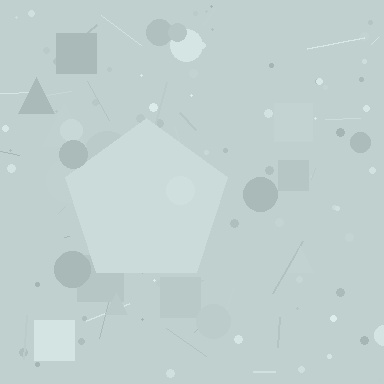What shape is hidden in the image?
A pentagon is hidden in the image.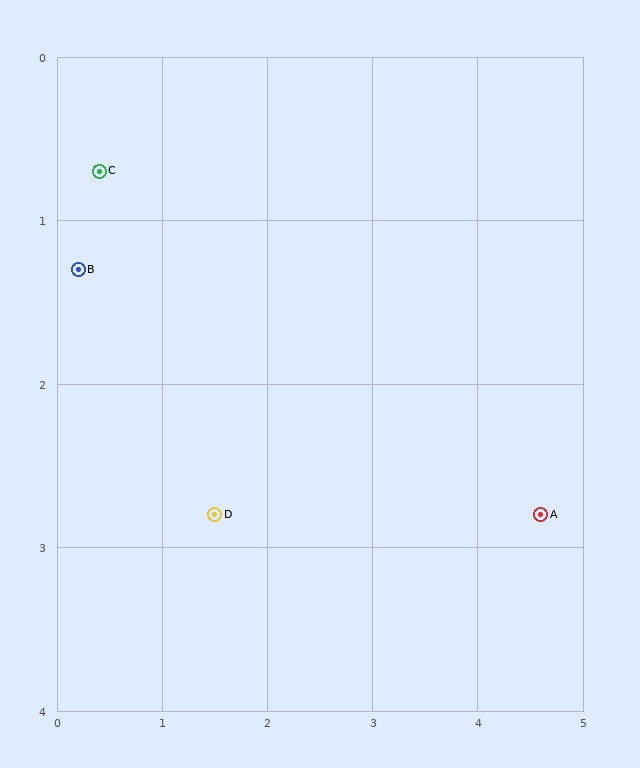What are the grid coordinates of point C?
Point C is at approximately (0.4, 0.7).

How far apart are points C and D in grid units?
Points C and D are about 2.4 grid units apart.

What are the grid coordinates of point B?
Point B is at approximately (0.2, 1.3).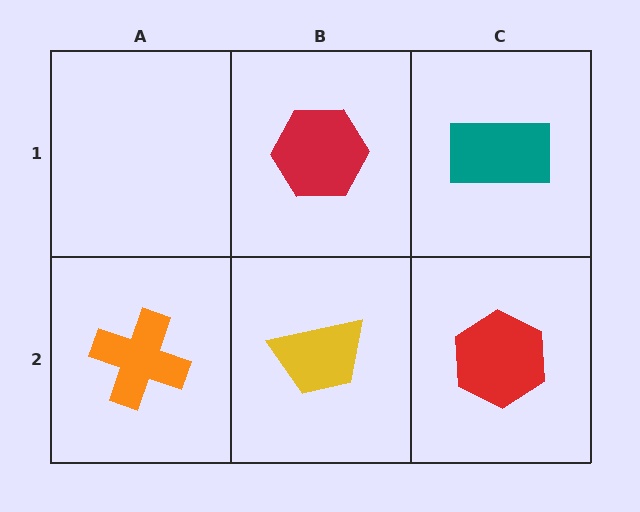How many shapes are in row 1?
2 shapes.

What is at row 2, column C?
A red hexagon.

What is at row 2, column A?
An orange cross.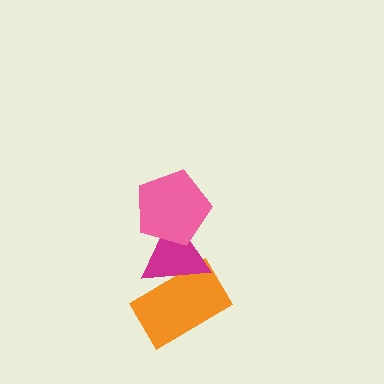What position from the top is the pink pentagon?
The pink pentagon is 1st from the top.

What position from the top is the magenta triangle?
The magenta triangle is 2nd from the top.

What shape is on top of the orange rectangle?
The magenta triangle is on top of the orange rectangle.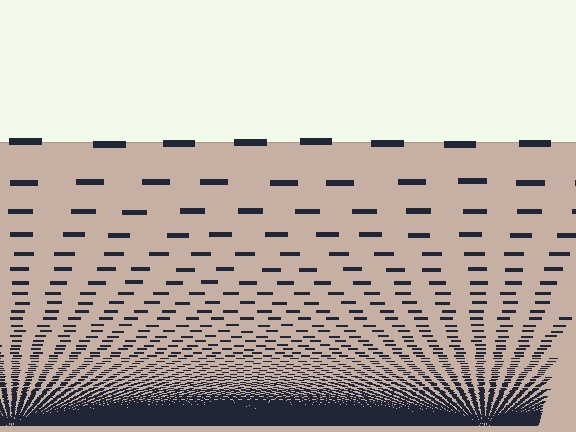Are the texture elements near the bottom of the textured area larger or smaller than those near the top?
Smaller. The gradient is inverted — elements near the bottom are smaller and denser.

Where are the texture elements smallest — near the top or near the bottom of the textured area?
Near the bottom.